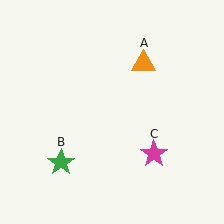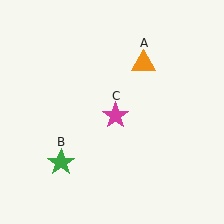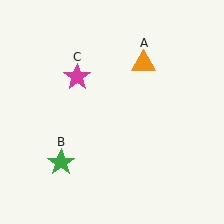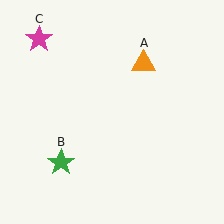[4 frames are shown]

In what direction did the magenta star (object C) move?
The magenta star (object C) moved up and to the left.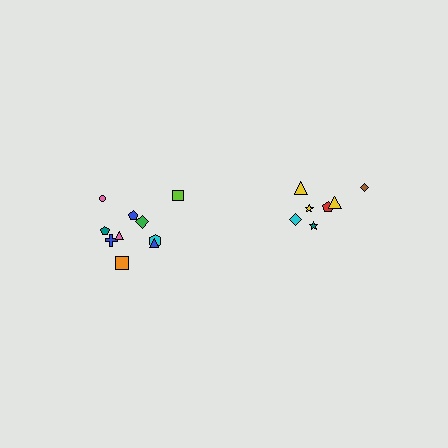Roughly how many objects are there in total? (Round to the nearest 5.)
Roughly 15 objects in total.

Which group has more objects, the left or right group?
The left group.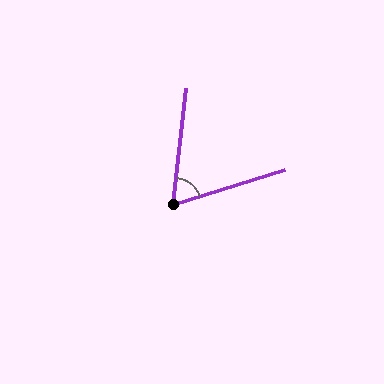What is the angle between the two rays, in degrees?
Approximately 67 degrees.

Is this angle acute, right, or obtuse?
It is acute.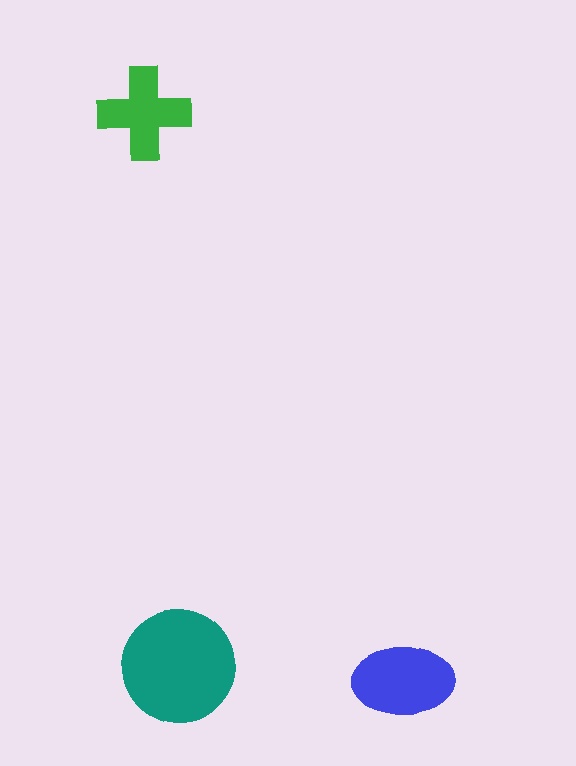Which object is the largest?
The teal circle.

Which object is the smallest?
The green cross.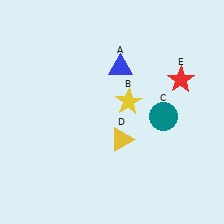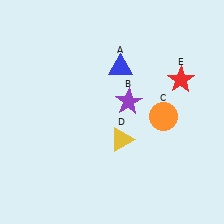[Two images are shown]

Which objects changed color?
B changed from yellow to purple. C changed from teal to orange.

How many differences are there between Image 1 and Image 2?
There are 2 differences between the two images.